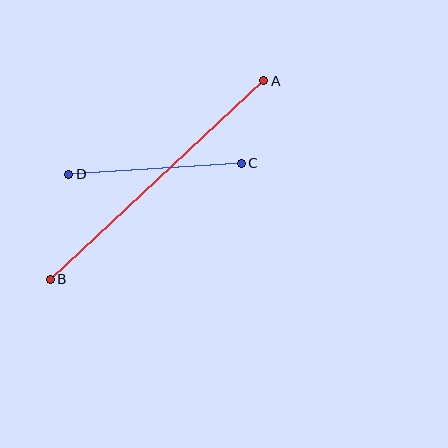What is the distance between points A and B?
The distance is approximately 292 pixels.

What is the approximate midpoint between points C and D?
The midpoint is at approximately (155, 169) pixels.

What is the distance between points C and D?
The distance is approximately 173 pixels.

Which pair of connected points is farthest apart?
Points A and B are farthest apart.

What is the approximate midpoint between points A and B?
The midpoint is at approximately (157, 180) pixels.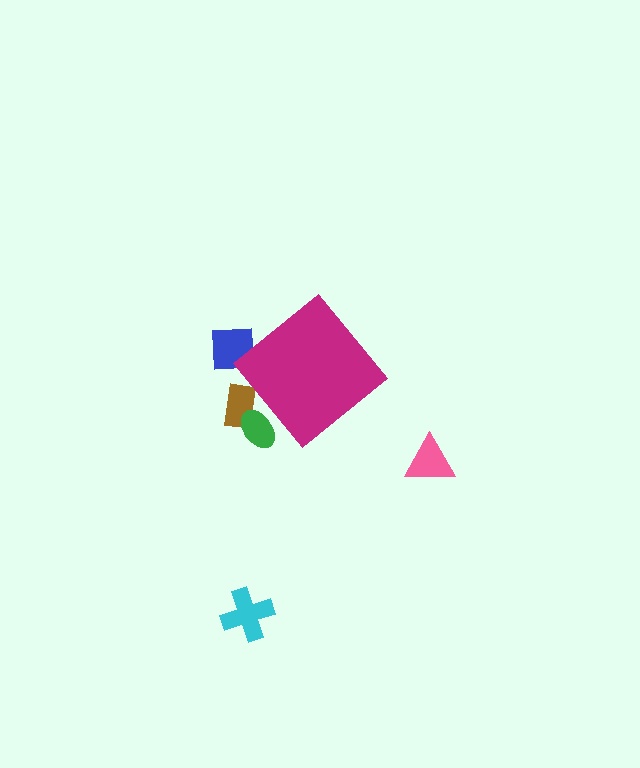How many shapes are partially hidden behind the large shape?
3 shapes are partially hidden.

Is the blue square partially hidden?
Yes, the blue square is partially hidden behind the magenta diamond.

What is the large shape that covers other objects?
A magenta diamond.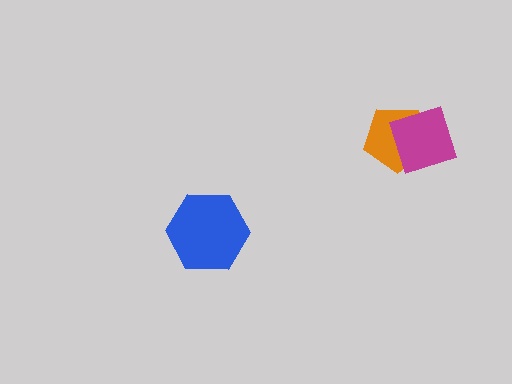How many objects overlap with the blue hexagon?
0 objects overlap with the blue hexagon.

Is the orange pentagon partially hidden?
Yes, it is partially covered by another shape.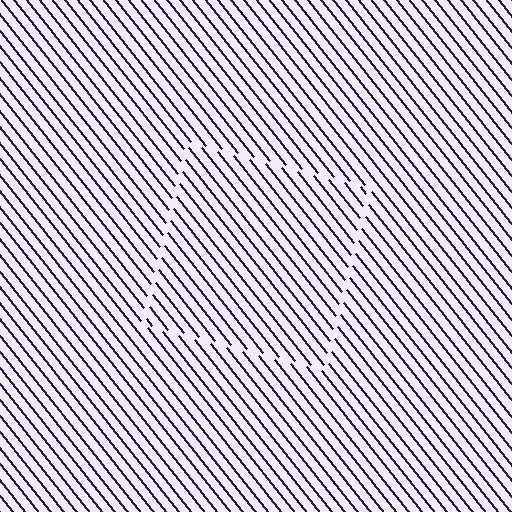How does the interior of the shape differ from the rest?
The interior of the shape contains the same grating, shifted by half a period — the contour is defined by the phase discontinuity where line-ends from the inner and outer gratings abut.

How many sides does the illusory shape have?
4 sides — the line-ends trace a square.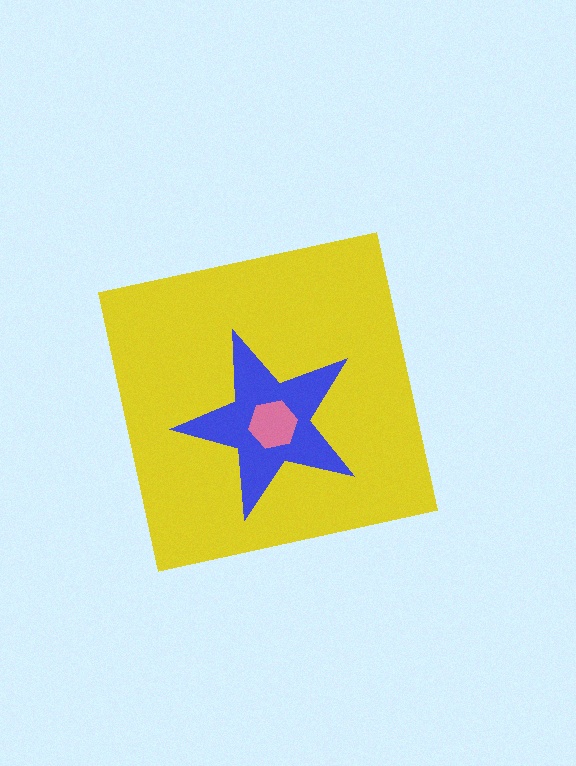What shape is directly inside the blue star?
The pink hexagon.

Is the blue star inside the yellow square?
Yes.